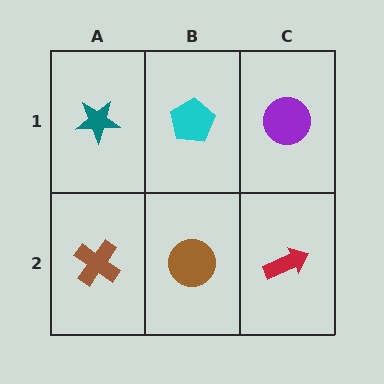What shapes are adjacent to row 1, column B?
A brown circle (row 2, column B), a teal star (row 1, column A), a purple circle (row 1, column C).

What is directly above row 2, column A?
A teal star.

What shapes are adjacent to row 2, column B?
A cyan pentagon (row 1, column B), a brown cross (row 2, column A), a red arrow (row 2, column C).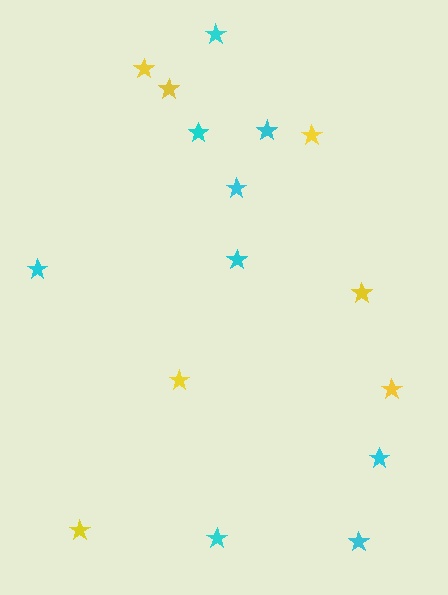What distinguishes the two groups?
There are 2 groups: one group of yellow stars (7) and one group of cyan stars (9).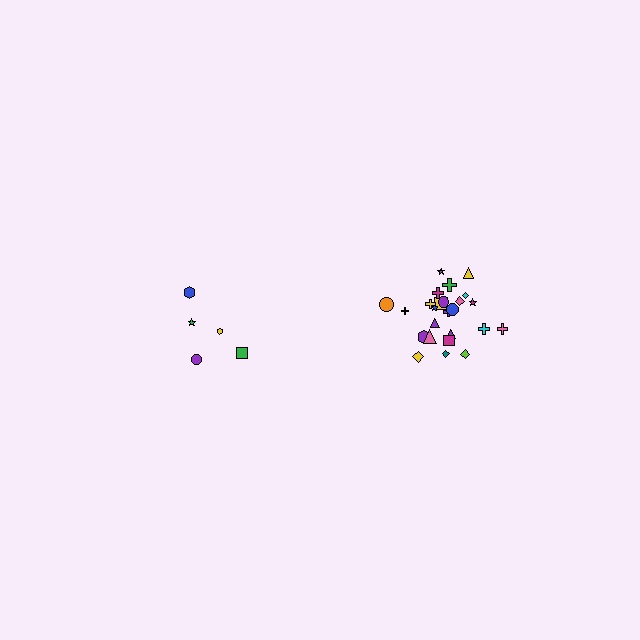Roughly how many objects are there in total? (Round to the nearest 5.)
Roughly 30 objects in total.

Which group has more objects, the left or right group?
The right group.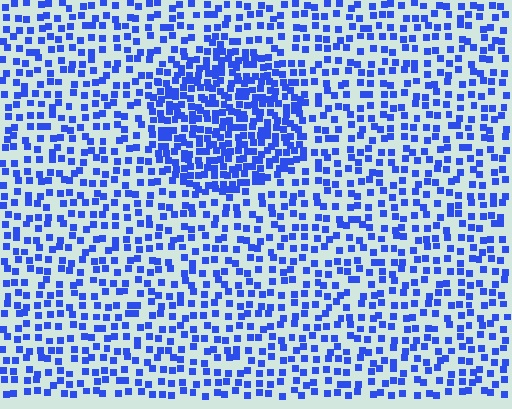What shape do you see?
I see a circle.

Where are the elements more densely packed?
The elements are more densely packed inside the circle boundary.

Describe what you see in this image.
The image contains small blue elements arranged at two different densities. A circle-shaped region is visible where the elements are more densely packed than the surrounding area.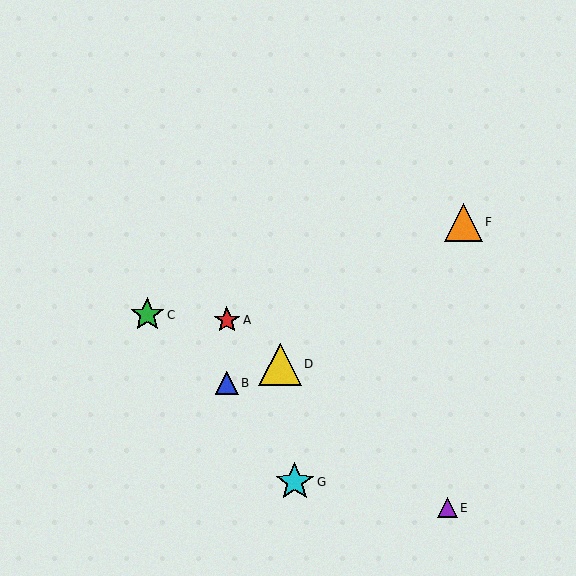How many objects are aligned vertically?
2 objects (A, B) are aligned vertically.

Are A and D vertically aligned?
No, A is at x≈227 and D is at x≈280.